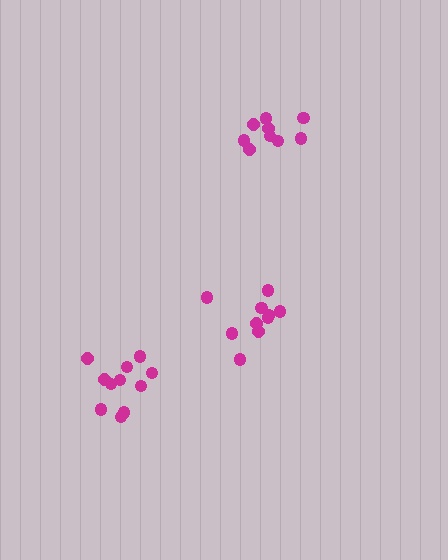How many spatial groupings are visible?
There are 3 spatial groupings.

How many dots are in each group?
Group 1: 11 dots, Group 2: 10 dots, Group 3: 9 dots (30 total).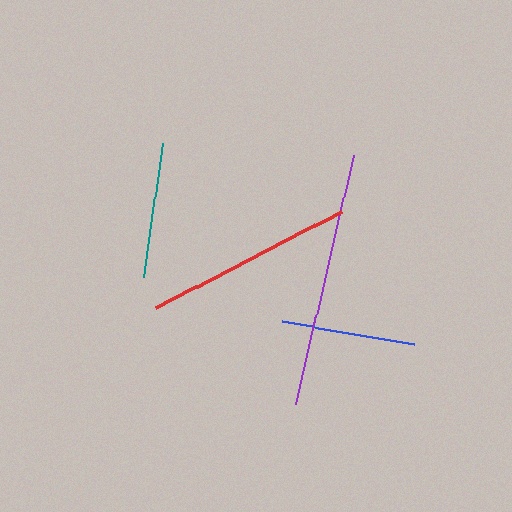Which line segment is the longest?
The purple line is the longest at approximately 256 pixels.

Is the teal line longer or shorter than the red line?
The red line is longer than the teal line.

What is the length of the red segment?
The red segment is approximately 210 pixels long.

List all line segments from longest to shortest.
From longest to shortest: purple, red, teal, blue.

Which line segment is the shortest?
The blue line is the shortest at approximately 133 pixels.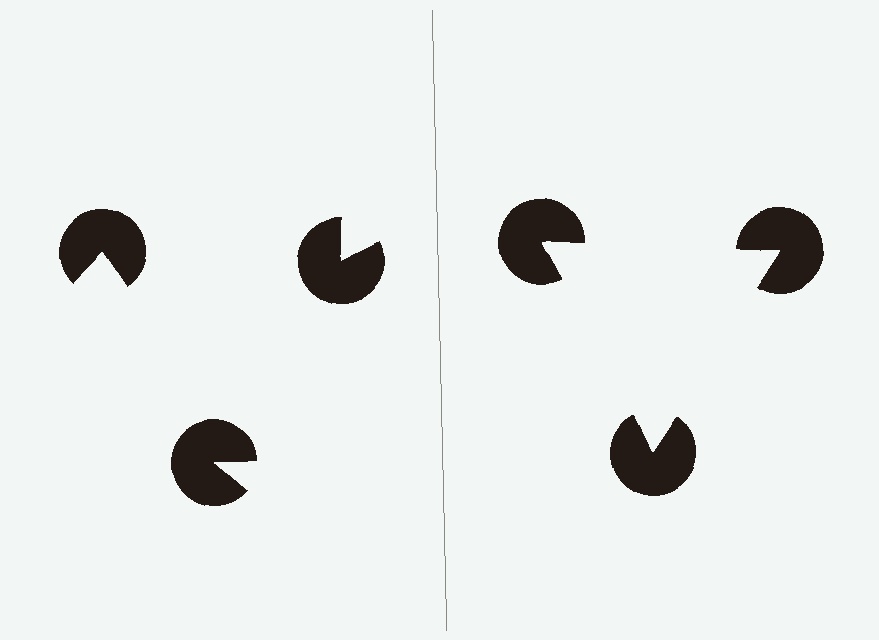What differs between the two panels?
The pac-man discs are positioned identically on both sides; only the wedge orientations differ. On the right they align to a triangle; on the left they are misaligned.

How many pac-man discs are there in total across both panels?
6 — 3 on each side.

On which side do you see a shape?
An illusory triangle appears on the right side. On the left side the wedge cuts are rotated, so no coherent shape forms.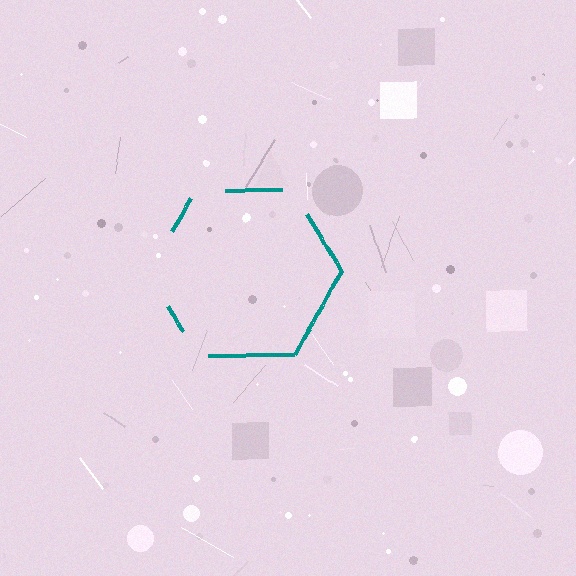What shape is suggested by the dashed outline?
The dashed outline suggests a hexagon.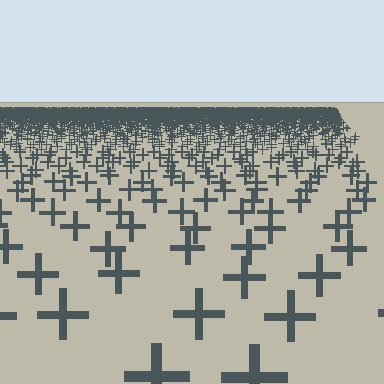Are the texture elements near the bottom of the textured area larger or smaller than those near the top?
Larger. Near the bottom, elements are closer to the viewer and appear at a bigger on-screen size.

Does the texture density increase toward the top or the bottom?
Density increases toward the top.